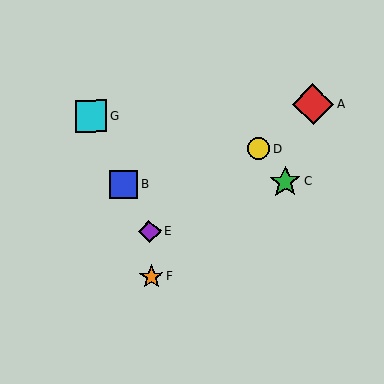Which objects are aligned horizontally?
Objects B, C are aligned horizontally.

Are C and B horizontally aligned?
Yes, both are at y≈182.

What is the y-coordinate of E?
Object E is at y≈231.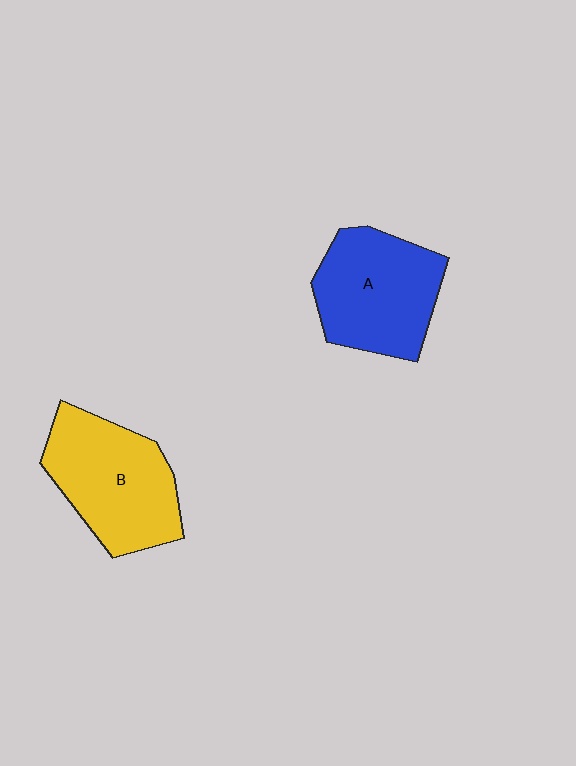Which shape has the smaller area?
Shape A (blue).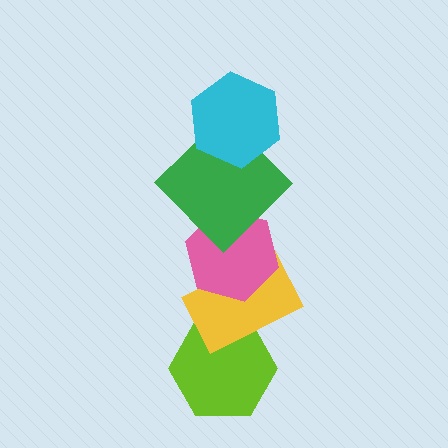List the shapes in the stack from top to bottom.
From top to bottom: the cyan hexagon, the green diamond, the pink hexagon, the yellow rectangle, the lime hexagon.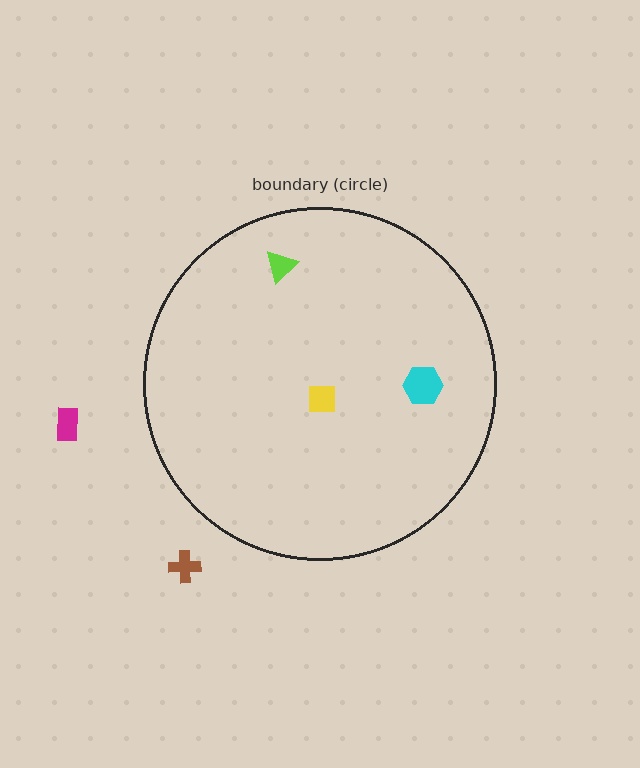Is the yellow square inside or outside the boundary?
Inside.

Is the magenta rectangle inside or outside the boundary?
Outside.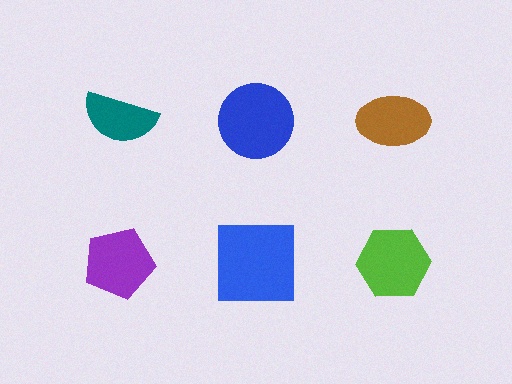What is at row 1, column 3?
A brown ellipse.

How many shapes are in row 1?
3 shapes.